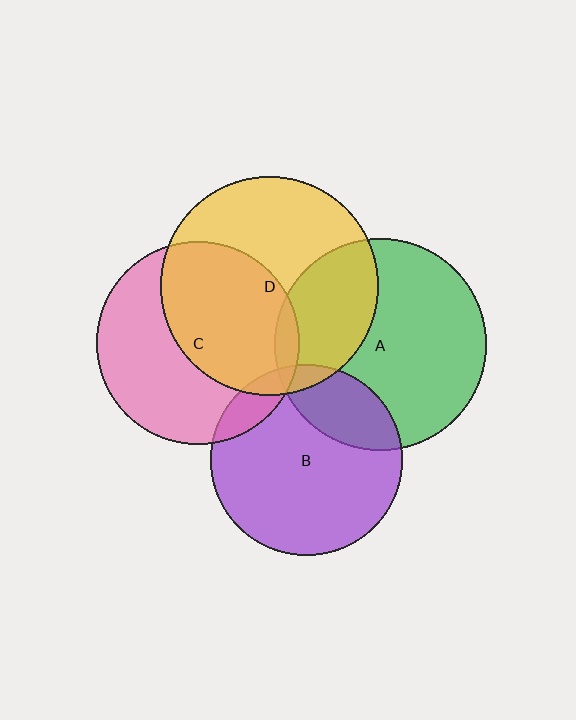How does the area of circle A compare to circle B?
Approximately 1.2 times.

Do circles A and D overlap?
Yes.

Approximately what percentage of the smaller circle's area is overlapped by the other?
Approximately 30%.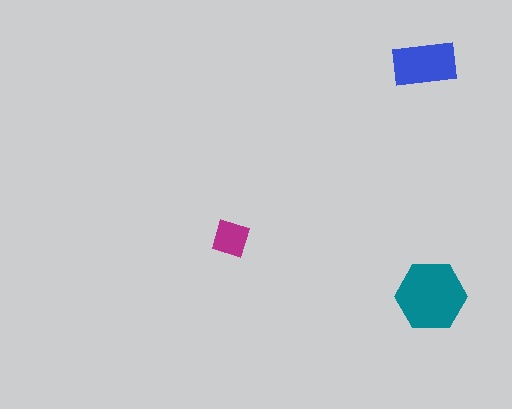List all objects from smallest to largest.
The magenta square, the blue rectangle, the teal hexagon.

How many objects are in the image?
There are 3 objects in the image.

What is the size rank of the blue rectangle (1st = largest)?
2nd.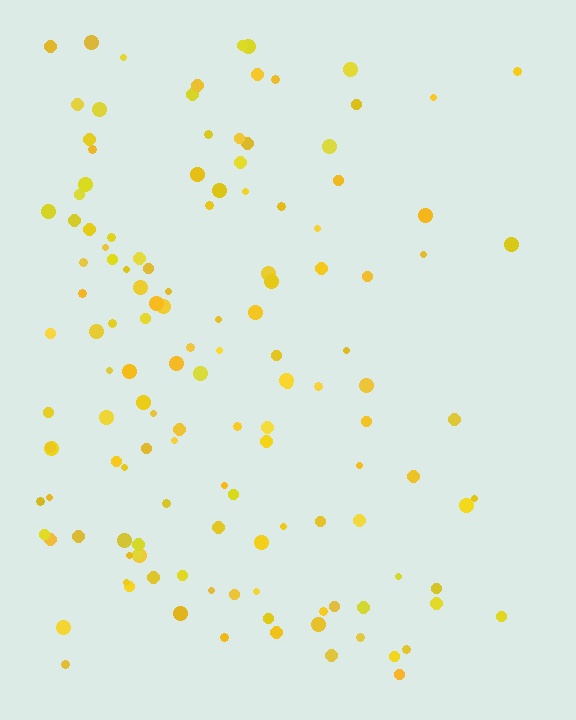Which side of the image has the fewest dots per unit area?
The right.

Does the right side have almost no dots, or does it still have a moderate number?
Still a moderate number, just noticeably fewer than the left.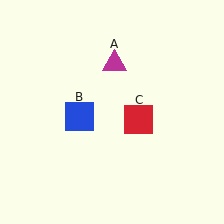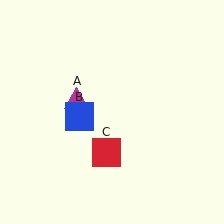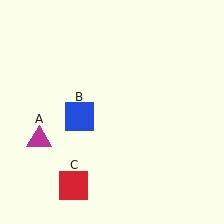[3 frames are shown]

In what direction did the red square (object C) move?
The red square (object C) moved down and to the left.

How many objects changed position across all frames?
2 objects changed position: magenta triangle (object A), red square (object C).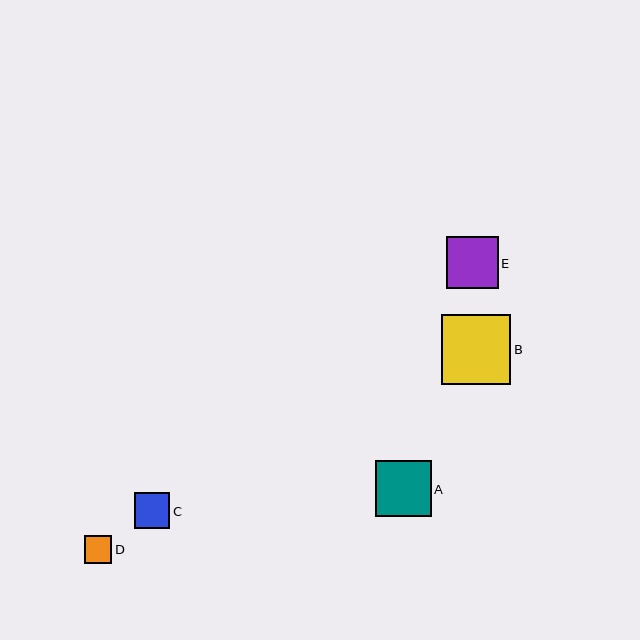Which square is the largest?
Square B is the largest with a size of approximately 70 pixels.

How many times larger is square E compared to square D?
Square E is approximately 1.9 times the size of square D.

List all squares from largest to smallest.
From largest to smallest: B, A, E, C, D.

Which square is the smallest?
Square D is the smallest with a size of approximately 28 pixels.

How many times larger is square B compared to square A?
Square B is approximately 1.2 times the size of square A.